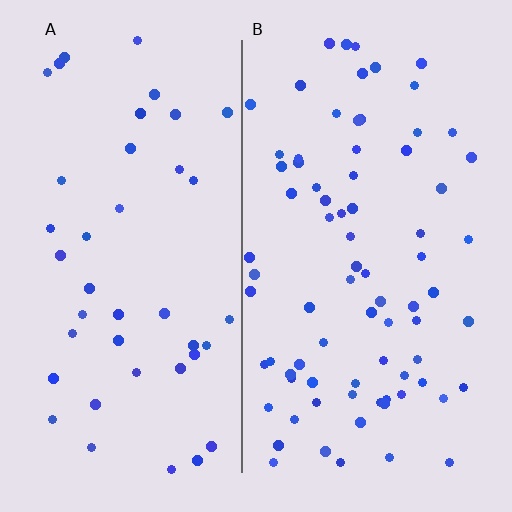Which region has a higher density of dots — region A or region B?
B (the right).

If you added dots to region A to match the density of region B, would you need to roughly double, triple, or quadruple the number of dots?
Approximately double.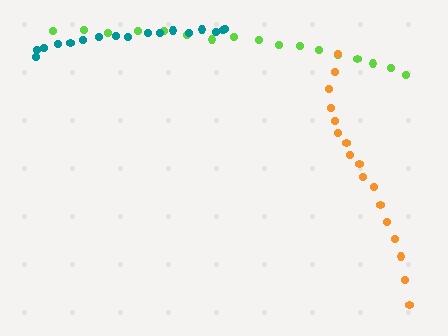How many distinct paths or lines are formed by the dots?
There are 3 distinct paths.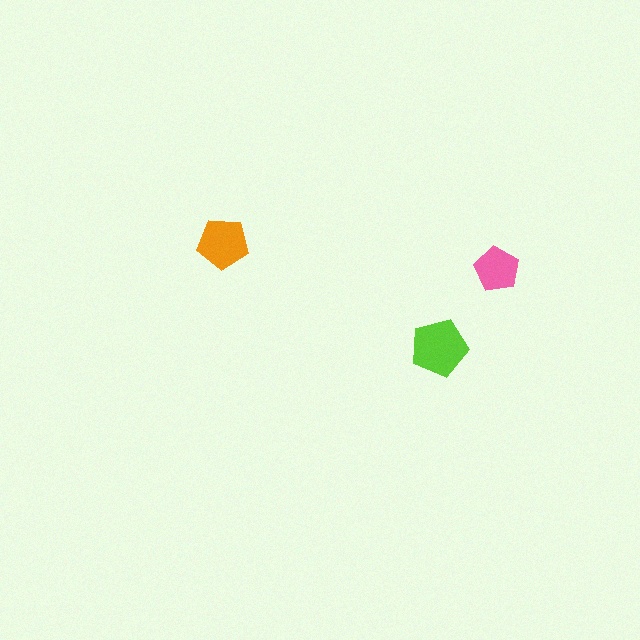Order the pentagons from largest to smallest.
the lime one, the orange one, the pink one.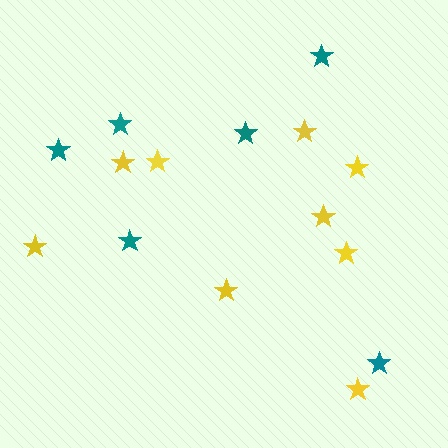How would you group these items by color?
There are 2 groups: one group of teal stars (6) and one group of yellow stars (9).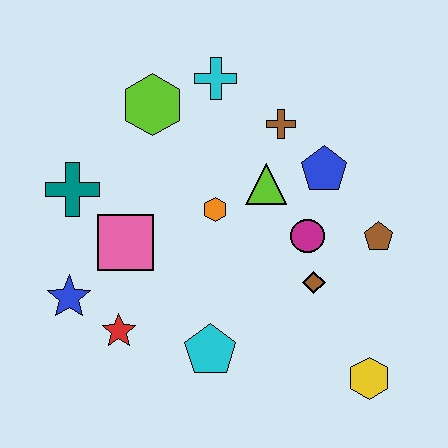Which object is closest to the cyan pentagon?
The red star is closest to the cyan pentagon.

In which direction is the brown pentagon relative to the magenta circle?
The brown pentagon is to the right of the magenta circle.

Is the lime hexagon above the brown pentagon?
Yes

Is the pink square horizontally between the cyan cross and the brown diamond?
No